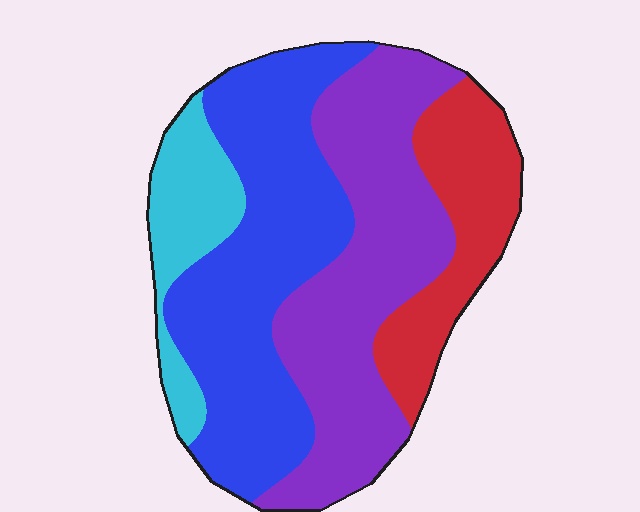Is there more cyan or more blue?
Blue.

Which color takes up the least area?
Cyan, at roughly 10%.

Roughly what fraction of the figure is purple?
Purple covers 35% of the figure.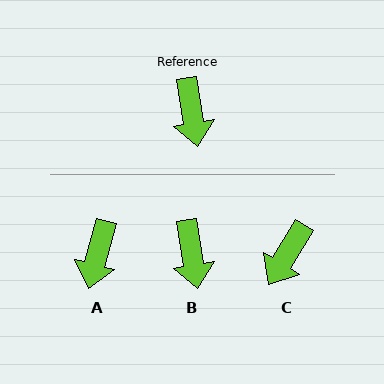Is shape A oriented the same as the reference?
No, it is off by about 24 degrees.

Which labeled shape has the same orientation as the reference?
B.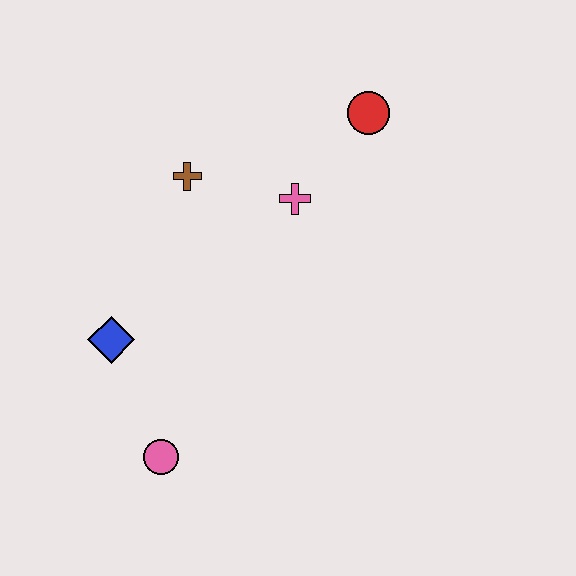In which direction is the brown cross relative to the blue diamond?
The brown cross is above the blue diamond.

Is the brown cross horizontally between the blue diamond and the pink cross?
Yes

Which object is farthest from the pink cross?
The pink circle is farthest from the pink cross.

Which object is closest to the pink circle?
The blue diamond is closest to the pink circle.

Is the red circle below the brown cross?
No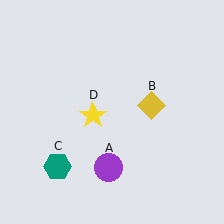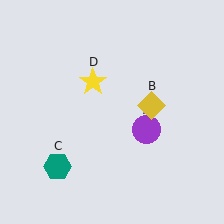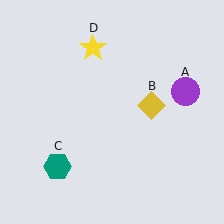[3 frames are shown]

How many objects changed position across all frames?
2 objects changed position: purple circle (object A), yellow star (object D).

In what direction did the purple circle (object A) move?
The purple circle (object A) moved up and to the right.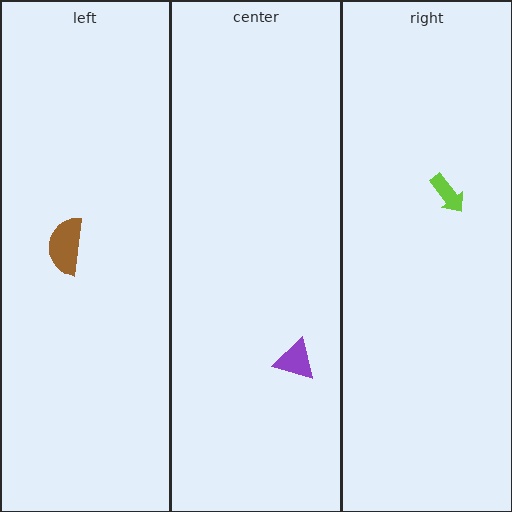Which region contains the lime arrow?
The right region.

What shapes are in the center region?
The purple triangle.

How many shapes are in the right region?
1.